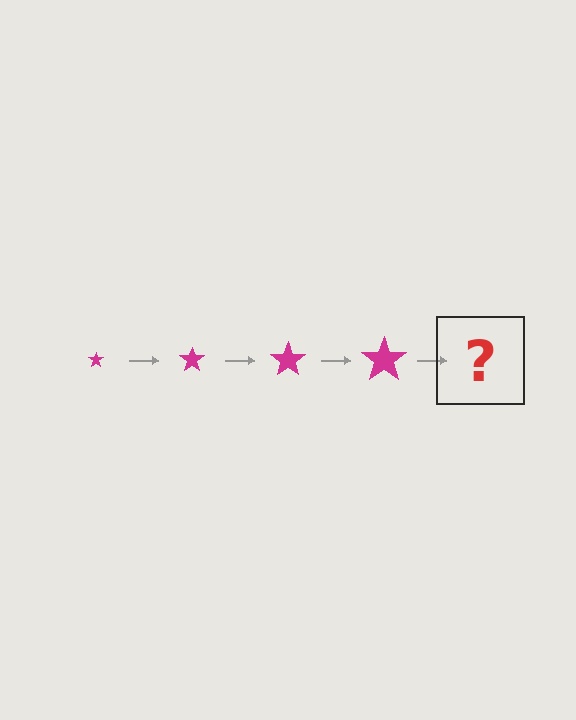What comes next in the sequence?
The next element should be a magenta star, larger than the previous one.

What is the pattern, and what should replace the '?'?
The pattern is that the star gets progressively larger each step. The '?' should be a magenta star, larger than the previous one.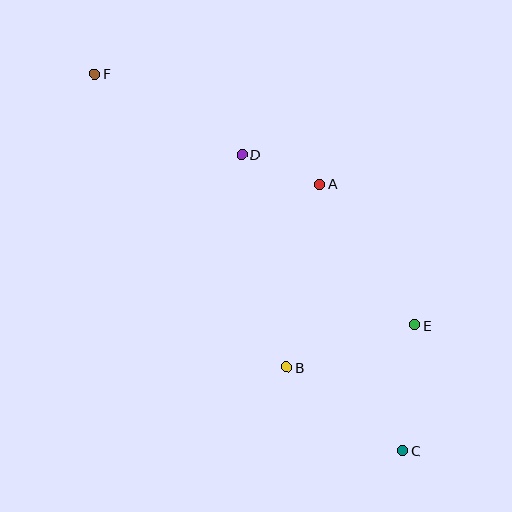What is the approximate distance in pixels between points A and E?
The distance between A and E is approximately 170 pixels.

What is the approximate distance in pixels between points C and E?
The distance between C and E is approximately 126 pixels.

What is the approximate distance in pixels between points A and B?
The distance between A and B is approximately 186 pixels.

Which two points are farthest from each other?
Points C and F are farthest from each other.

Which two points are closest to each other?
Points A and D are closest to each other.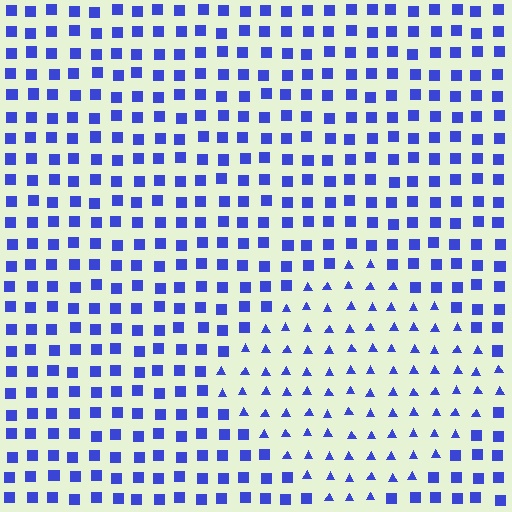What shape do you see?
I see a diamond.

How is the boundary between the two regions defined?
The boundary is defined by a change in element shape: triangles inside vs. squares outside. All elements share the same color and spacing.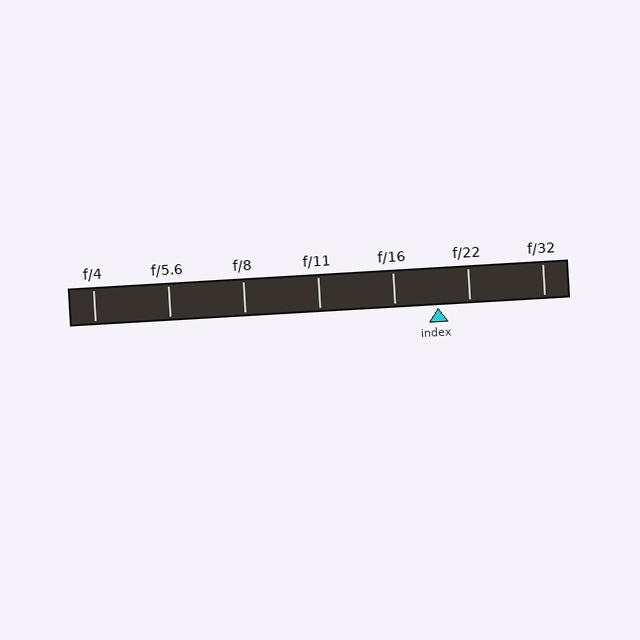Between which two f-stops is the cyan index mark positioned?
The index mark is between f/16 and f/22.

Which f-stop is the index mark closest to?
The index mark is closest to f/22.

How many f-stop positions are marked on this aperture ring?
There are 7 f-stop positions marked.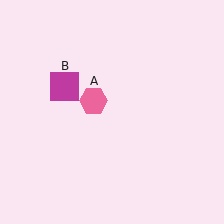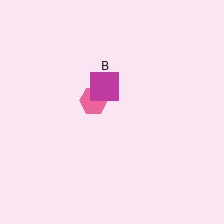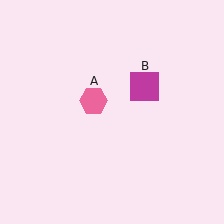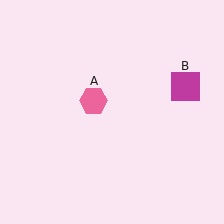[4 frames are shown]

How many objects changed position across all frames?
1 object changed position: magenta square (object B).